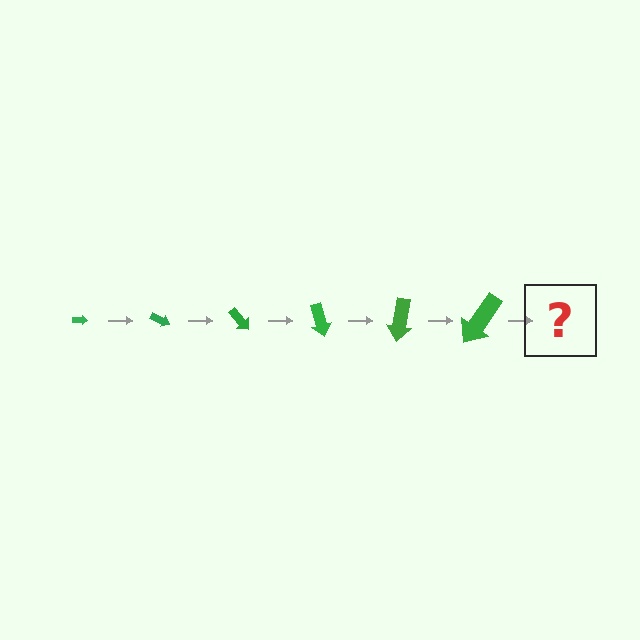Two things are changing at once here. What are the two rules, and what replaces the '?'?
The two rules are that the arrow grows larger each step and it rotates 25 degrees each step. The '?' should be an arrow, larger than the previous one and rotated 150 degrees from the start.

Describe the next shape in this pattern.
It should be an arrow, larger than the previous one and rotated 150 degrees from the start.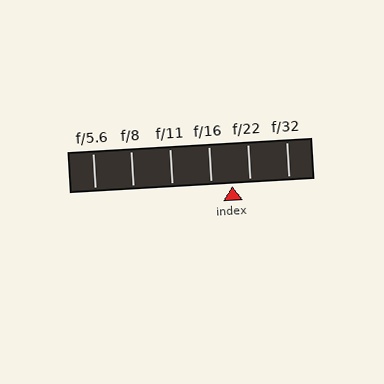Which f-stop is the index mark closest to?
The index mark is closest to f/22.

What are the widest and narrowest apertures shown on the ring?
The widest aperture shown is f/5.6 and the narrowest is f/32.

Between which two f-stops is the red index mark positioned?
The index mark is between f/16 and f/22.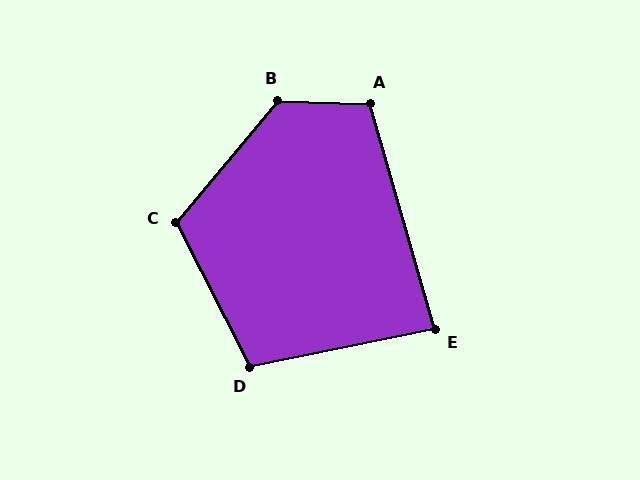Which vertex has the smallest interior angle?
E, at approximately 86 degrees.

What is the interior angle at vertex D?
Approximately 105 degrees (obtuse).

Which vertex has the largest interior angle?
B, at approximately 128 degrees.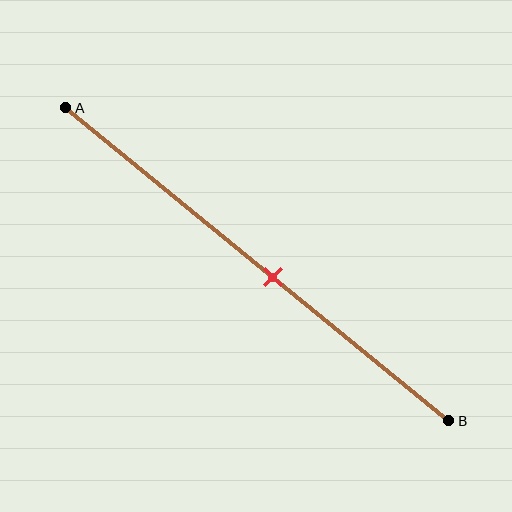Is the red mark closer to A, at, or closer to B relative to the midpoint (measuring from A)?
The red mark is closer to point B than the midpoint of segment AB.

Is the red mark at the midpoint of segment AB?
No, the mark is at about 55% from A, not at the 50% midpoint.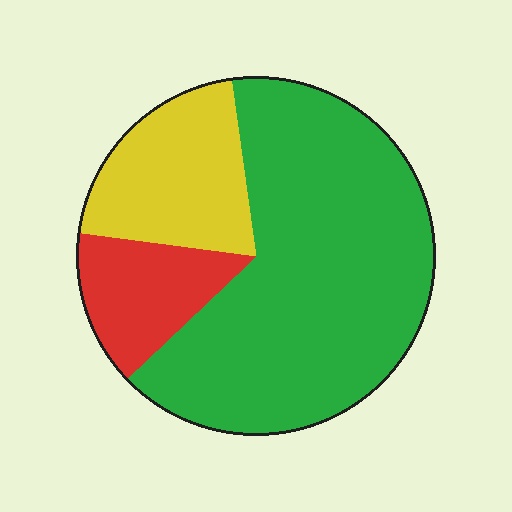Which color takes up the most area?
Green, at roughly 65%.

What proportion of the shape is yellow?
Yellow covers 21% of the shape.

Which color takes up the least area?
Red, at roughly 15%.